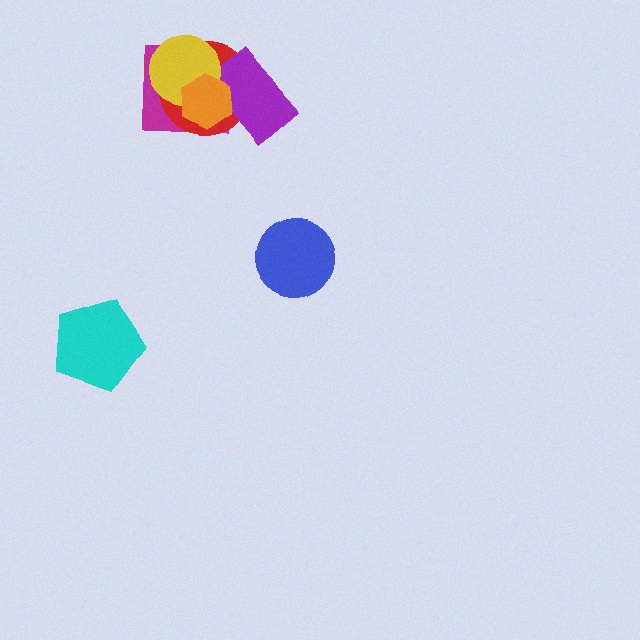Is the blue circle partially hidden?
No, no other shape covers it.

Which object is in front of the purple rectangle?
The orange hexagon is in front of the purple rectangle.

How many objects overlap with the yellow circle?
3 objects overlap with the yellow circle.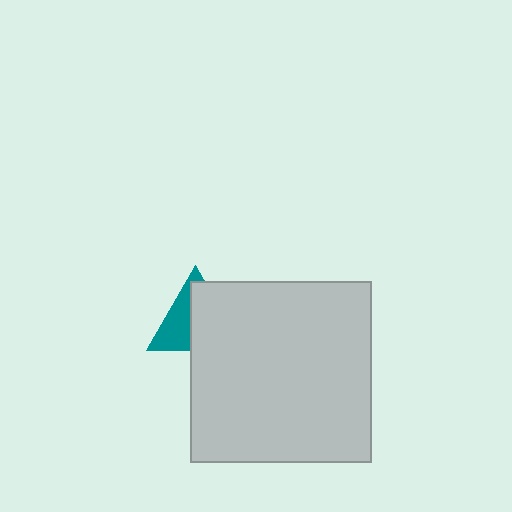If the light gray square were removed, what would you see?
You would see the complete teal triangle.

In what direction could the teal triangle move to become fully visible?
The teal triangle could move toward the upper-left. That would shift it out from behind the light gray square entirely.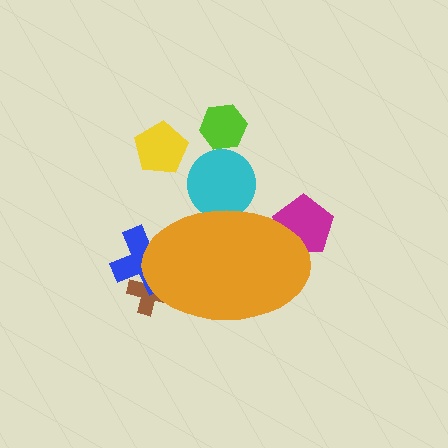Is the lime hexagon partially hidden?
No, the lime hexagon is fully visible.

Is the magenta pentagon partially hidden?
Yes, the magenta pentagon is partially hidden behind the orange ellipse.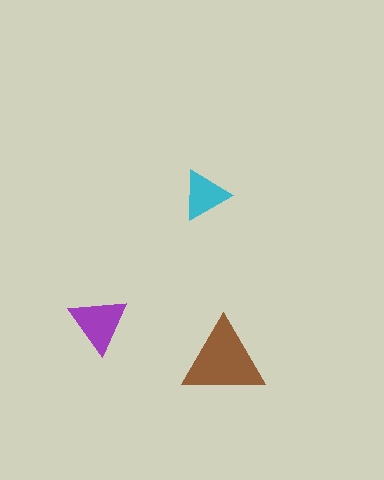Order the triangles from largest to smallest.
the brown one, the purple one, the cyan one.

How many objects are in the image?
There are 3 objects in the image.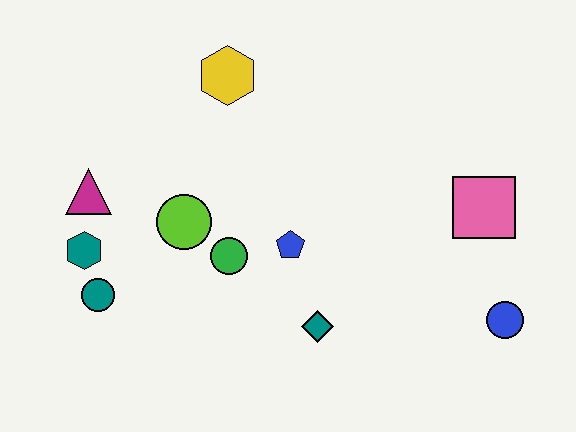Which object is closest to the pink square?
The blue circle is closest to the pink square.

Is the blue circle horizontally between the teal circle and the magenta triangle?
No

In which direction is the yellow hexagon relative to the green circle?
The yellow hexagon is above the green circle.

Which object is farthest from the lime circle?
The blue circle is farthest from the lime circle.